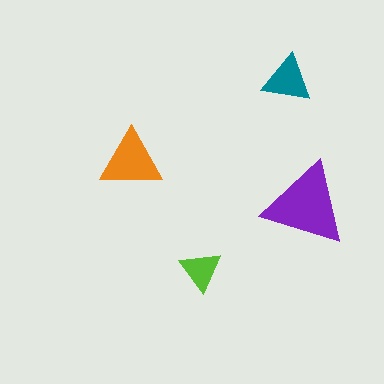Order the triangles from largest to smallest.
the purple one, the orange one, the teal one, the lime one.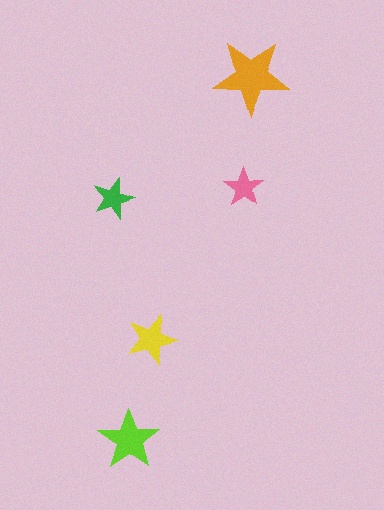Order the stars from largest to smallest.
the orange one, the lime one, the yellow one, the green one, the pink one.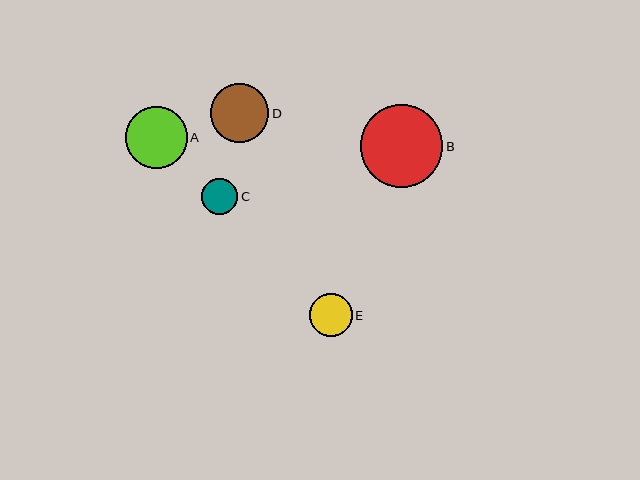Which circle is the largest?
Circle B is the largest with a size of approximately 83 pixels.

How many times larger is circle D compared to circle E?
Circle D is approximately 1.4 times the size of circle E.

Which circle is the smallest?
Circle C is the smallest with a size of approximately 36 pixels.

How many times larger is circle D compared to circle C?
Circle D is approximately 1.6 times the size of circle C.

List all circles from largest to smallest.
From largest to smallest: B, A, D, E, C.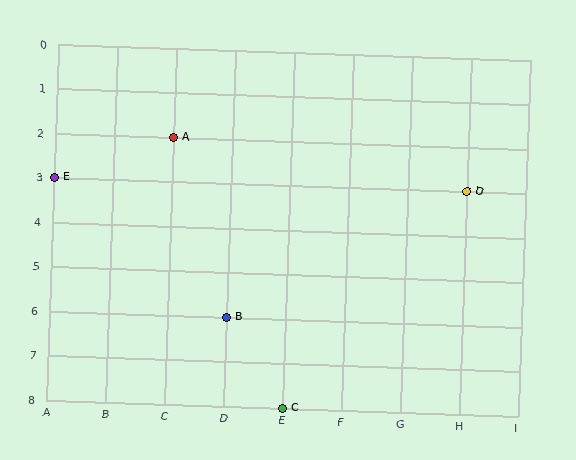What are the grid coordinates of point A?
Point A is at grid coordinates (C, 2).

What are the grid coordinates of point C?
Point C is at grid coordinates (E, 8).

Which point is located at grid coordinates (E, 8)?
Point C is at (E, 8).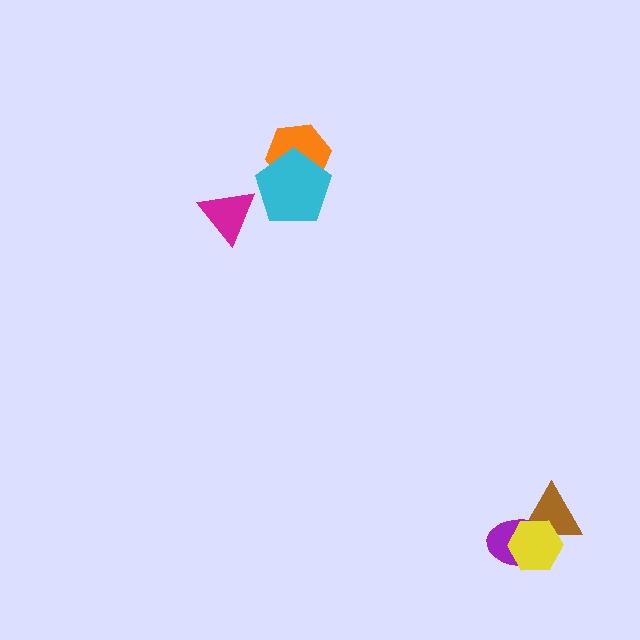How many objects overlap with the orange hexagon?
1 object overlaps with the orange hexagon.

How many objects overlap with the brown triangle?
2 objects overlap with the brown triangle.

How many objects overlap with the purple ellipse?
2 objects overlap with the purple ellipse.